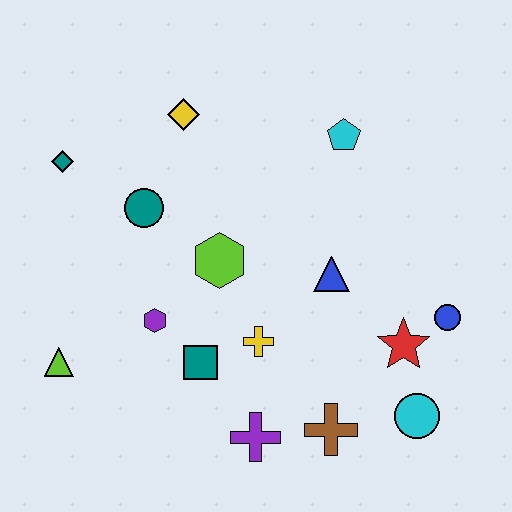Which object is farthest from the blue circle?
The teal diamond is farthest from the blue circle.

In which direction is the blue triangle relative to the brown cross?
The blue triangle is above the brown cross.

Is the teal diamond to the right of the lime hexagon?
No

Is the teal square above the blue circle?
No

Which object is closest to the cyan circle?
The red star is closest to the cyan circle.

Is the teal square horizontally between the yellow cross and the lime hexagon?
No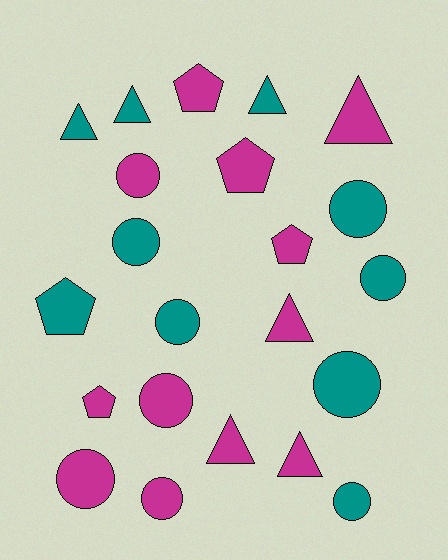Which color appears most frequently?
Magenta, with 12 objects.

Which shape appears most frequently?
Circle, with 10 objects.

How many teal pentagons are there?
There is 1 teal pentagon.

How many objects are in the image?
There are 22 objects.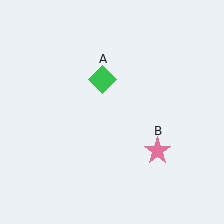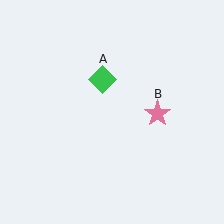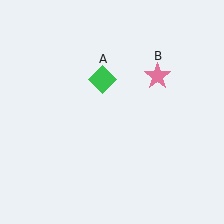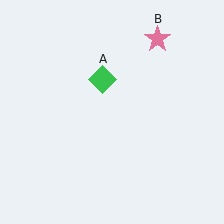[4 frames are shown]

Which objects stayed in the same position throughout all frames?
Green diamond (object A) remained stationary.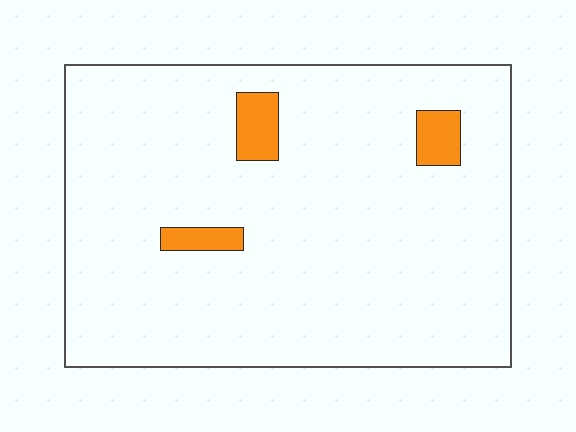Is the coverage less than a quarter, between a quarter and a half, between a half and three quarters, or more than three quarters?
Less than a quarter.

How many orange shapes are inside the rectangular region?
3.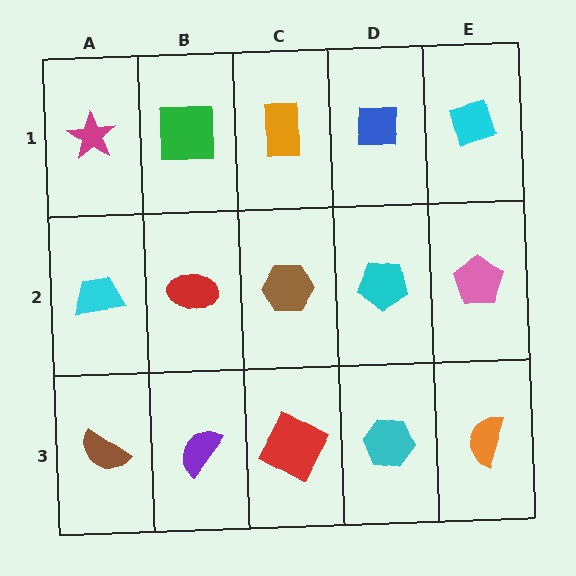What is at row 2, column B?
A red ellipse.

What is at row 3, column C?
A red square.